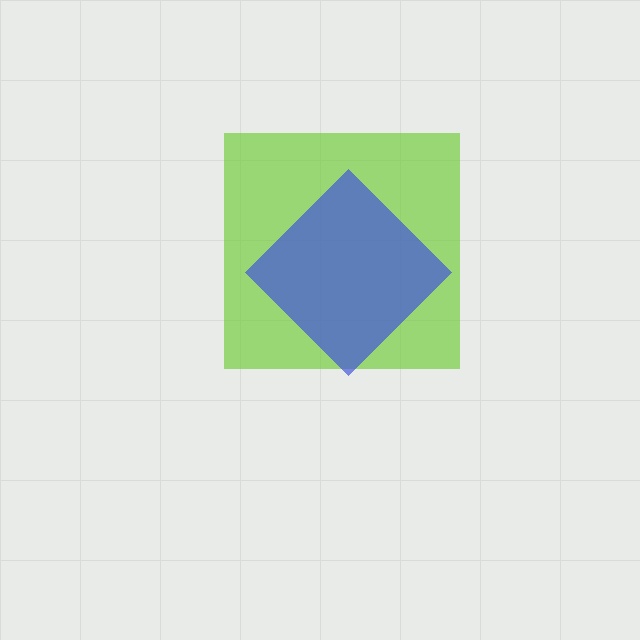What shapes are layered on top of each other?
The layered shapes are: a lime square, a blue diamond.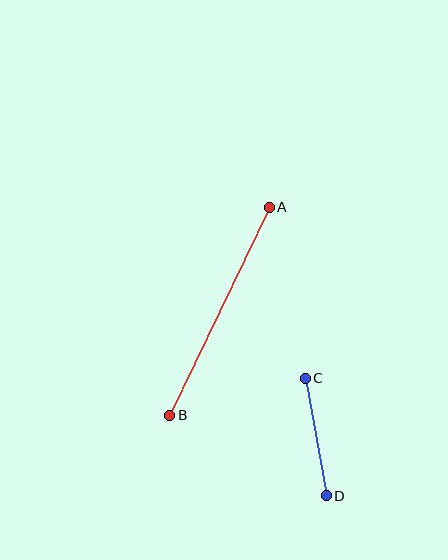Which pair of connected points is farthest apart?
Points A and B are farthest apart.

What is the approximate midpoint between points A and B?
The midpoint is at approximately (220, 311) pixels.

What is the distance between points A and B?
The distance is approximately 231 pixels.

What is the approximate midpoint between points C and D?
The midpoint is at approximately (316, 437) pixels.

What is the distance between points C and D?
The distance is approximately 119 pixels.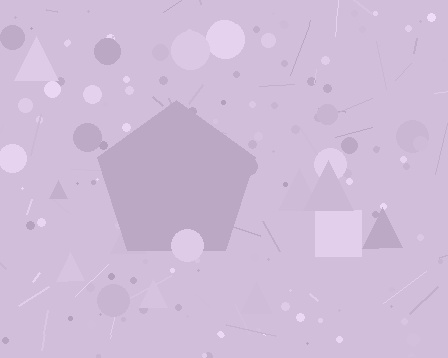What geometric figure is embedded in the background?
A pentagon is embedded in the background.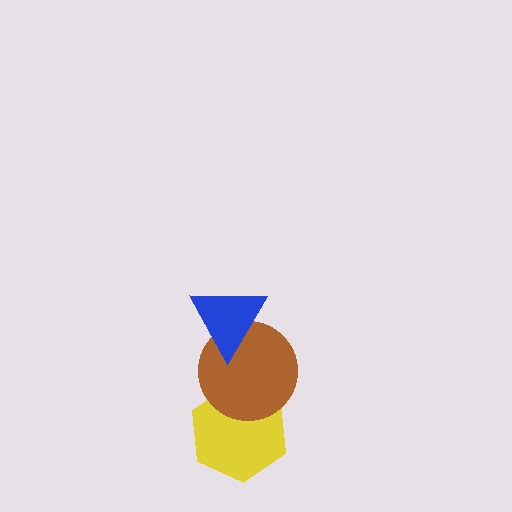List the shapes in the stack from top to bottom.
From top to bottom: the blue triangle, the brown circle, the yellow hexagon.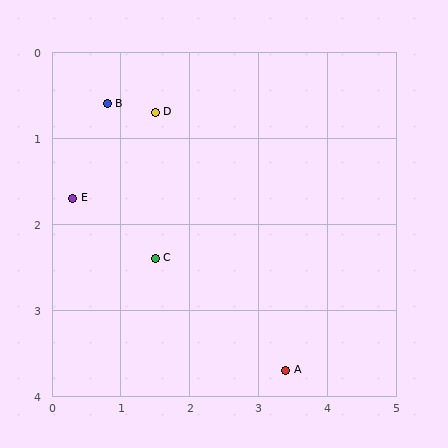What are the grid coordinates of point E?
Point E is at approximately (0.3, 1.7).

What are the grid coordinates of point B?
Point B is at approximately (0.8, 0.6).